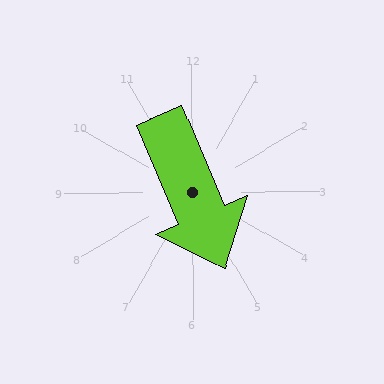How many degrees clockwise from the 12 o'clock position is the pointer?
Approximately 157 degrees.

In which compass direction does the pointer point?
Southeast.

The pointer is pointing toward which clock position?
Roughly 5 o'clock.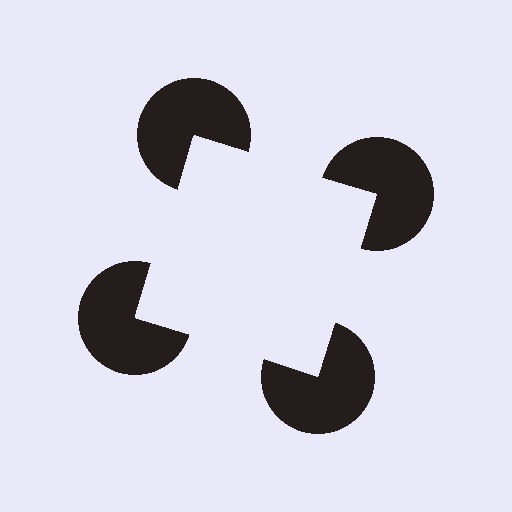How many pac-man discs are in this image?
There are 4 — one at each vertex of the illusory square.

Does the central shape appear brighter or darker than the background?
It typically appears slightly brighter than the background, even though no actual brightness change is drawn.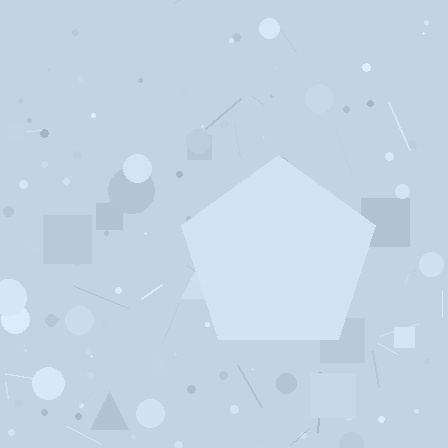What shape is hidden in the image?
A pentagon is hidden in the image.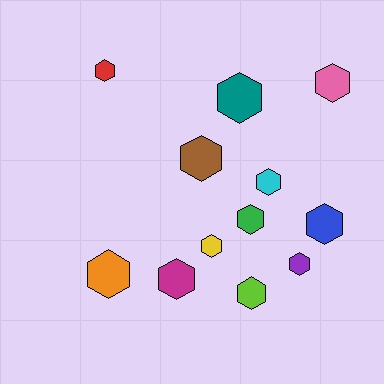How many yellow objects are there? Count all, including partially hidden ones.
There is 1 yellow object.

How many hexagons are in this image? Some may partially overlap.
There are 12 hexagons.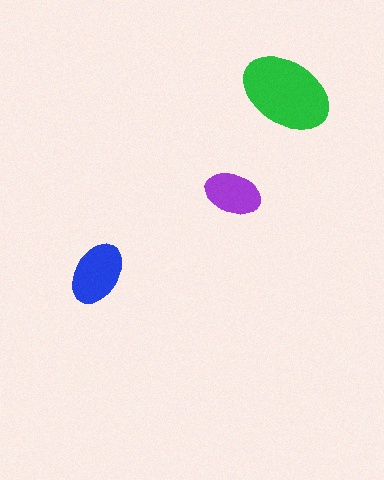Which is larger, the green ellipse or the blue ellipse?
The green one.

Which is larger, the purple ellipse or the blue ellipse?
The blue one.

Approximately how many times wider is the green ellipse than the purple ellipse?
About 1.5 times wider.